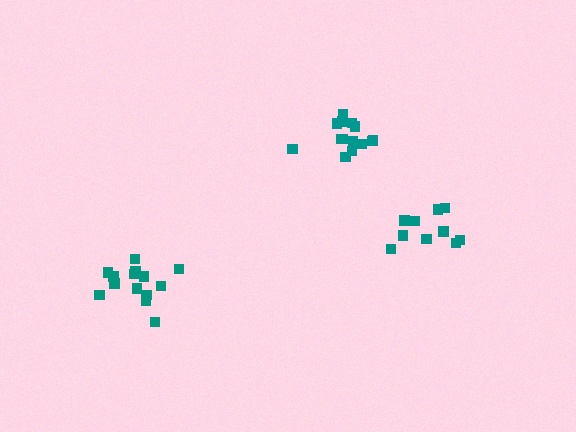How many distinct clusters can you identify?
There are 3 distinct clusters.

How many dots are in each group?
Group 1: 10 dots, Group 2: 14 dots, Group 3: 14 dots (38 total).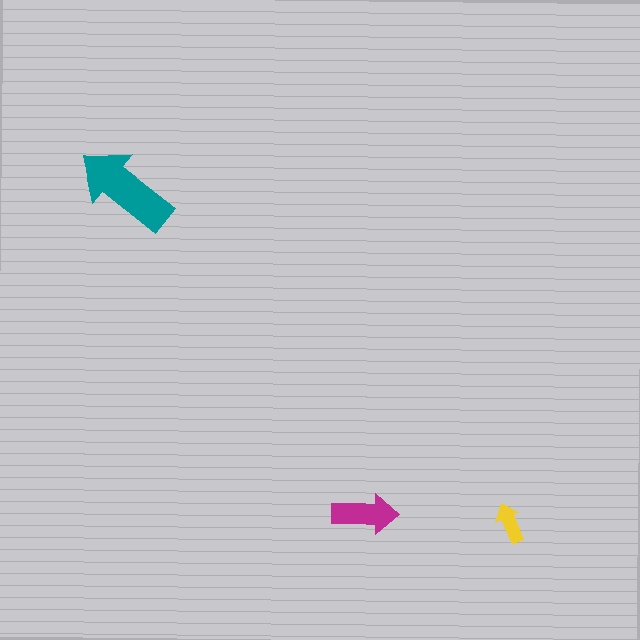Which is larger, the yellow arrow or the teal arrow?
The teal one.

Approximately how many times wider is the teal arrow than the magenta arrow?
About 1.5 times wider.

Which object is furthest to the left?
The teal arrow is leftmost.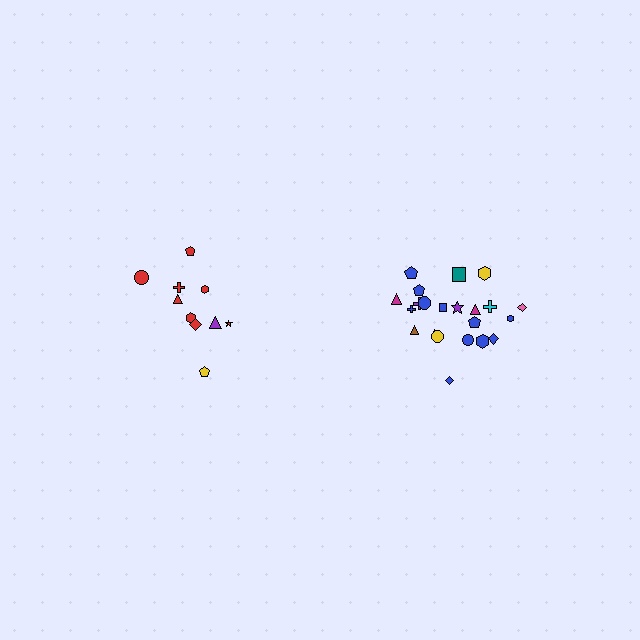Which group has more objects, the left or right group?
The right group.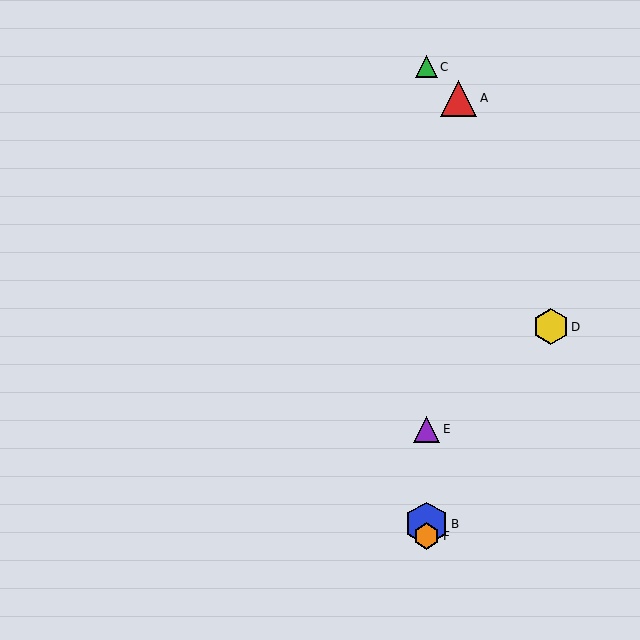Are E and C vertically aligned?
Yes, both are at x≈426.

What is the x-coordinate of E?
Object E is at x≈426.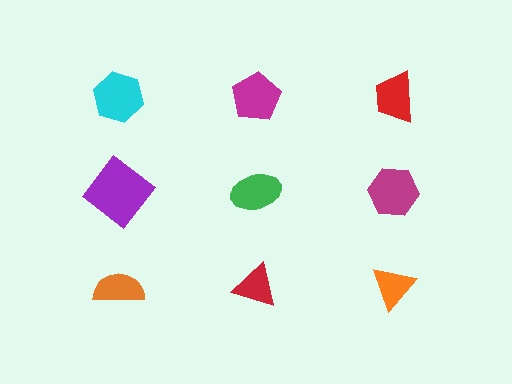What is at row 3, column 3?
An orange triangle.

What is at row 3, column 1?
An orange semicircle.